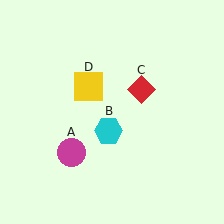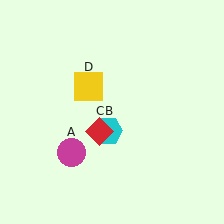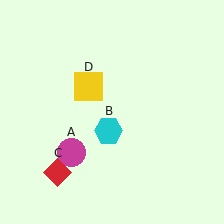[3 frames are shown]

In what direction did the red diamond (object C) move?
The red diamond (object C) moved down and to the left.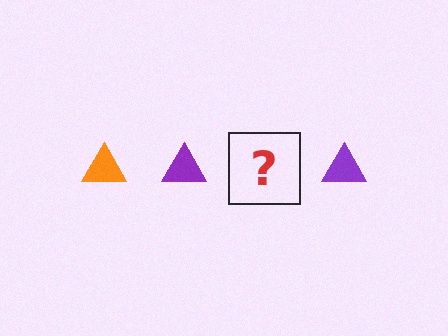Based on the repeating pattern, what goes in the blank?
The blank should be an orange triangle.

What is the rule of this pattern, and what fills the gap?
The rule is that the pattern cycles through orange, purple triangles. The gap should be filled with an orange triangle.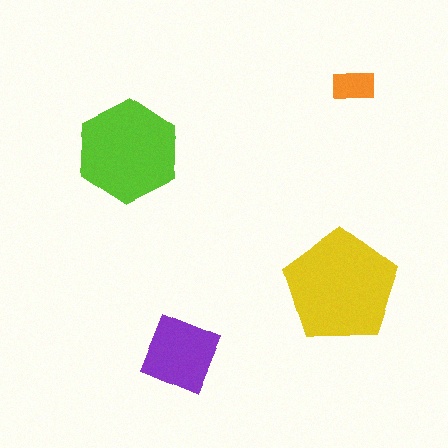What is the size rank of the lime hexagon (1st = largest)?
2nd.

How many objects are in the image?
There are 4 objects in the image.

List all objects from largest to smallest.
The yellow pentagon, the lime hexagon, the purple diamond, the orange rectangle.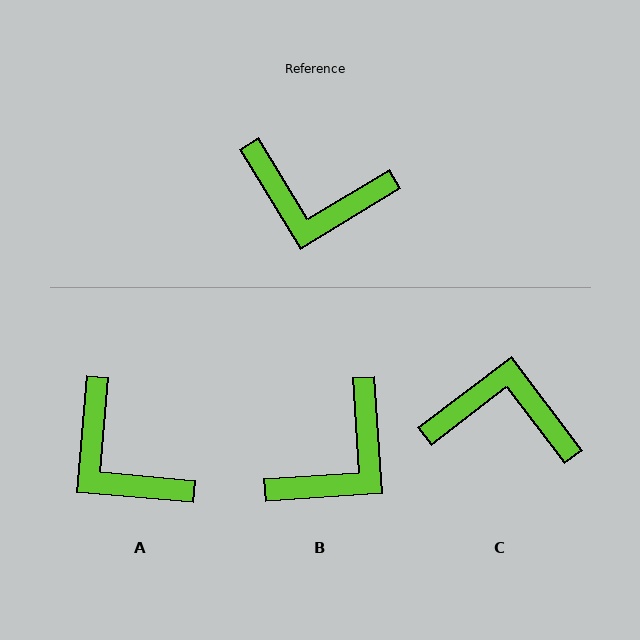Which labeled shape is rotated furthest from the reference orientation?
C, about 174 degrees away.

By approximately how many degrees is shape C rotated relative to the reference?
Approximately 174 degrees clockwise.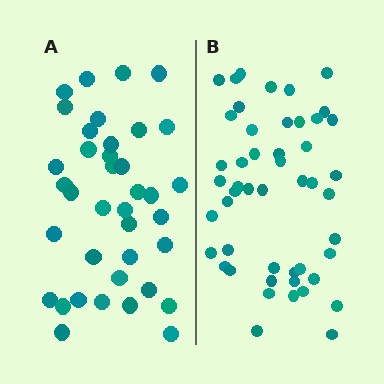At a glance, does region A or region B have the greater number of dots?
Region B (the right region) has more dots.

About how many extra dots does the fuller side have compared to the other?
Region B has roughly 12 or so more dots than region A.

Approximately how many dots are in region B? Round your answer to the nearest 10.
About 50 dots. (The exact count is 49, which rounds to 50.)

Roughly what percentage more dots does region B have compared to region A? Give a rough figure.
About 30% more.